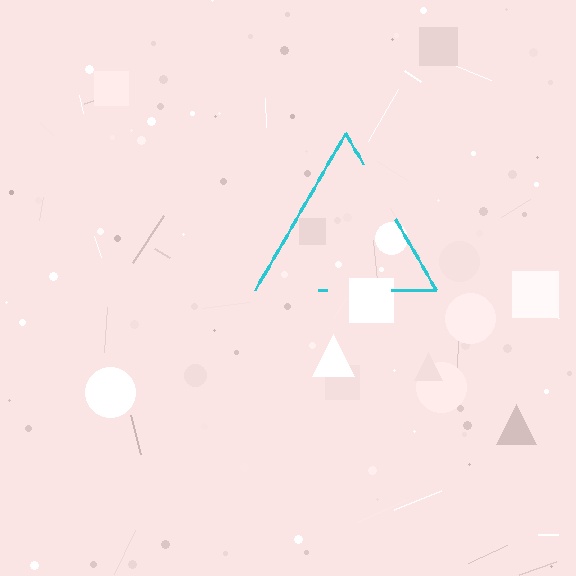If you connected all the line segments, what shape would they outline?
They would outline a triangle.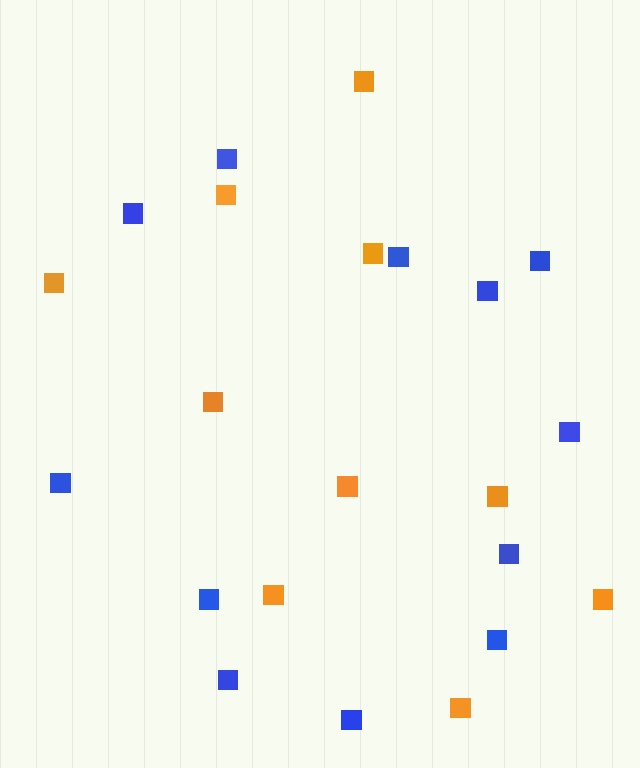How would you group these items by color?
There are 2 groups: one group of blue squares (12) and one group of orange squares (10).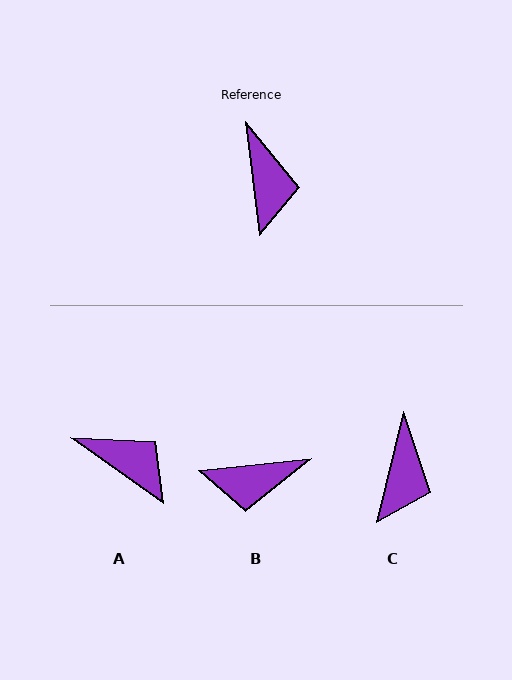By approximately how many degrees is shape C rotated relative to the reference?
Approximately 20 degrees clockwise.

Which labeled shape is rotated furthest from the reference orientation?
B, about 91 degrees away.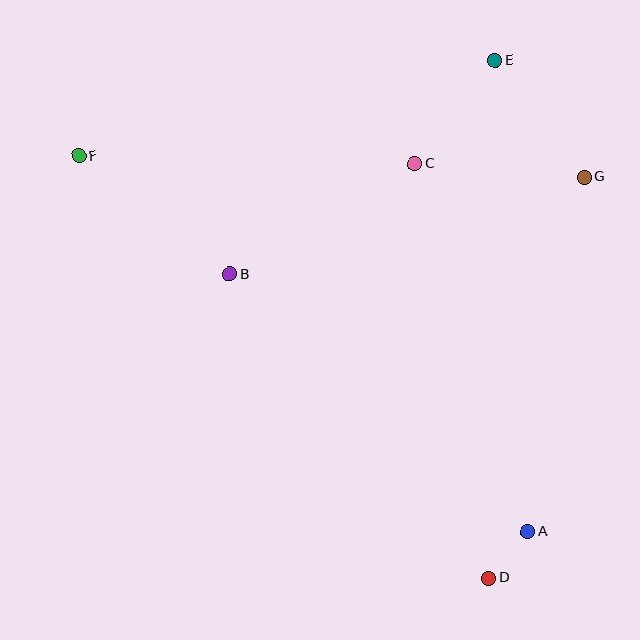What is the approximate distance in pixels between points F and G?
The distance between F and G is approximately 506 pixels.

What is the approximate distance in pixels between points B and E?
The distance between B and E is approximately 340 pixels.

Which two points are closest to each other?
Points A and D are closest to each other.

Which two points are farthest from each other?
Points D and F are farthest from each other.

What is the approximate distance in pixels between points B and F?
The distance between B and F is approximately 192 pixels.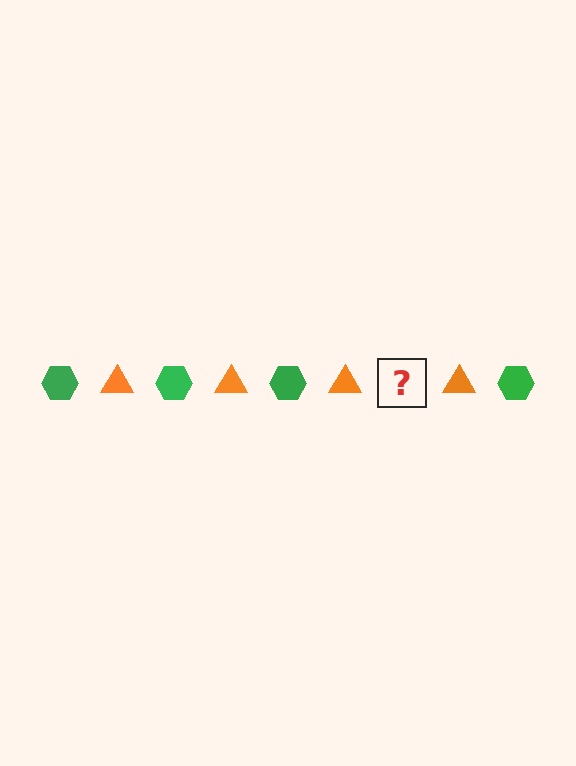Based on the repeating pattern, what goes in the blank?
The blank should be a green hexagon.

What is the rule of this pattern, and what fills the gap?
The rule is that the pattern alternates between green hexagon and orange triangle. The gap should be filled with a green hexagon.